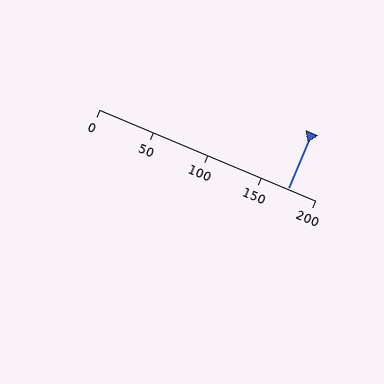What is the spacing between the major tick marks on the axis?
The major ticks are spaced 50 apart.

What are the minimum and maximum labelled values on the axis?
The axis runs from 0 to 200.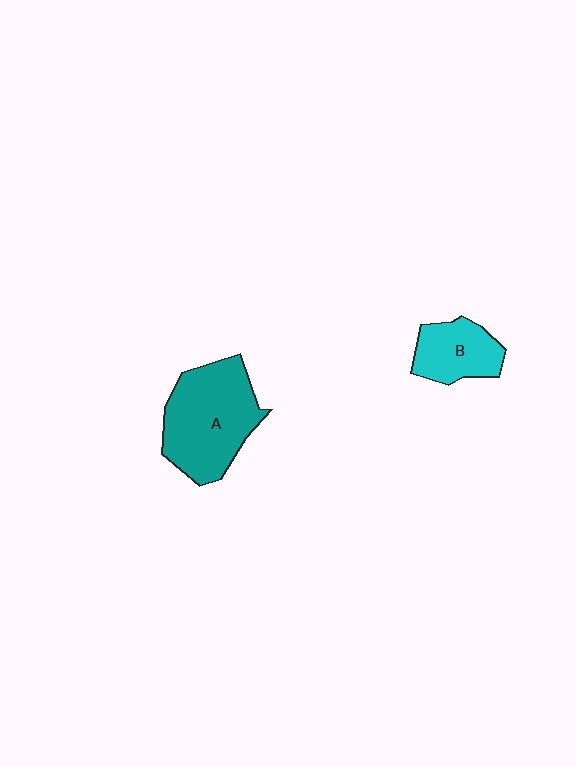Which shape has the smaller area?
Shape B (cyan).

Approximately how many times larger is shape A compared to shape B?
Approximately 1.9 times.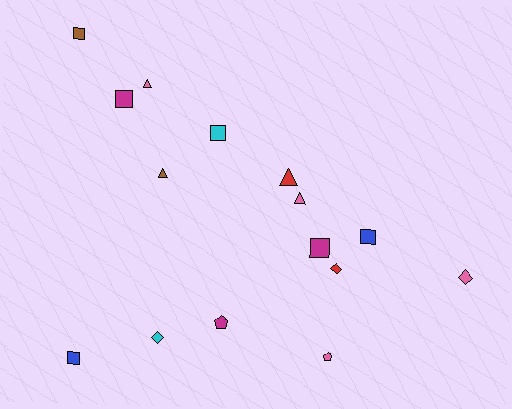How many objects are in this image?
There are 15 objects.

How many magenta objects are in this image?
There are 3 magenta objects.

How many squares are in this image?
There are 6 squares.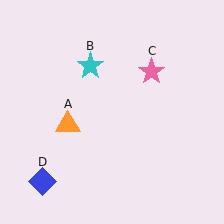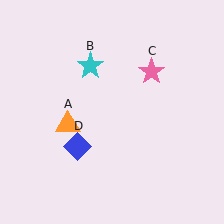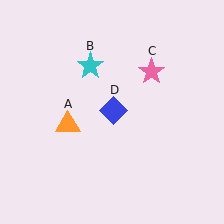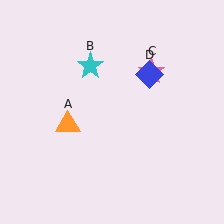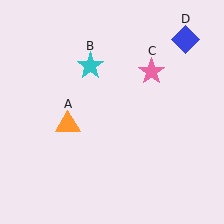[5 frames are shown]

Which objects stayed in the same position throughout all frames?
Orange triangle (object A) and cyan star (object B) and pink star (object C) remained stationary.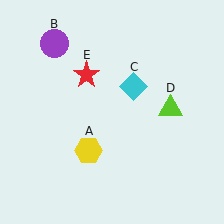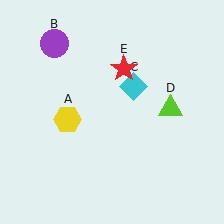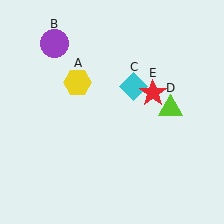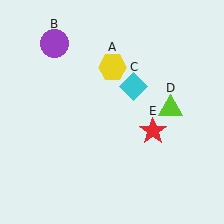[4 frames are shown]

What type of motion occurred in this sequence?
The yellow hexagon (object A), red star (object E) rotated clockwise around the center of the scene.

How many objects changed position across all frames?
2 objects changed position: yellow hexagon (object A), red star (object E).